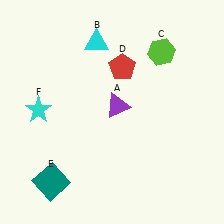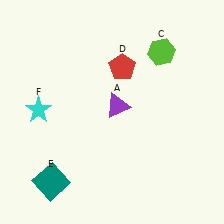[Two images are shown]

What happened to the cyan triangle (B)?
The cyan triangle (B) was removed in Image 2. It was in the top-left area of Image 1.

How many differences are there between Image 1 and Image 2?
There is 1 difference between the two images.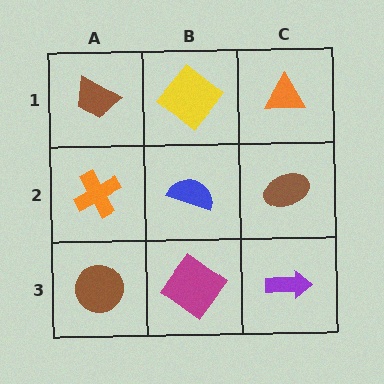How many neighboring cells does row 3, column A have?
2.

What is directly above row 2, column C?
An orange triangle.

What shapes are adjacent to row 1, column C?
A brown ellipse (row 2, column C), a yellow diamond (row 1, column B).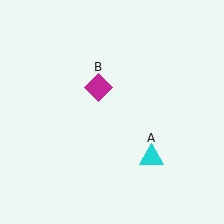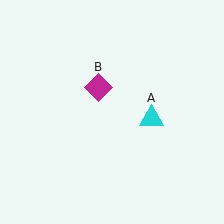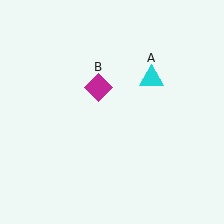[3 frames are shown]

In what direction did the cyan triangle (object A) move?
The cyan triangle (object A) moved up.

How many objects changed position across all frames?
1 object changed position: cyan triangle (object A).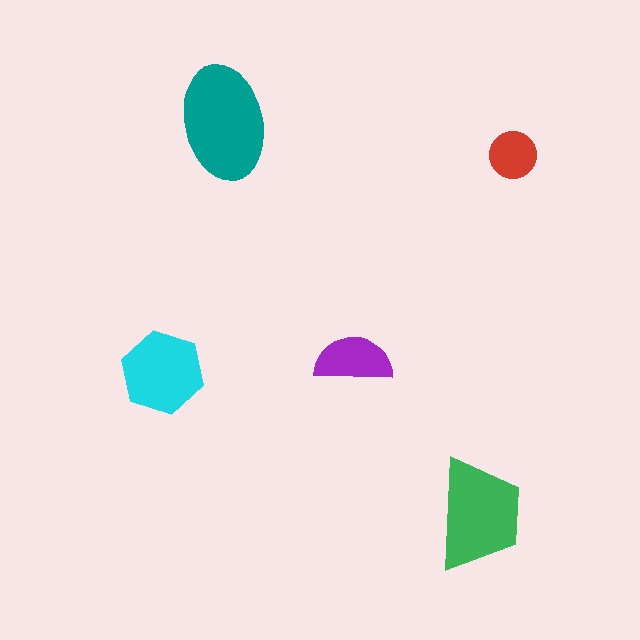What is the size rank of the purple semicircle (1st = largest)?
4th.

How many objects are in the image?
There are 5 objects in the image.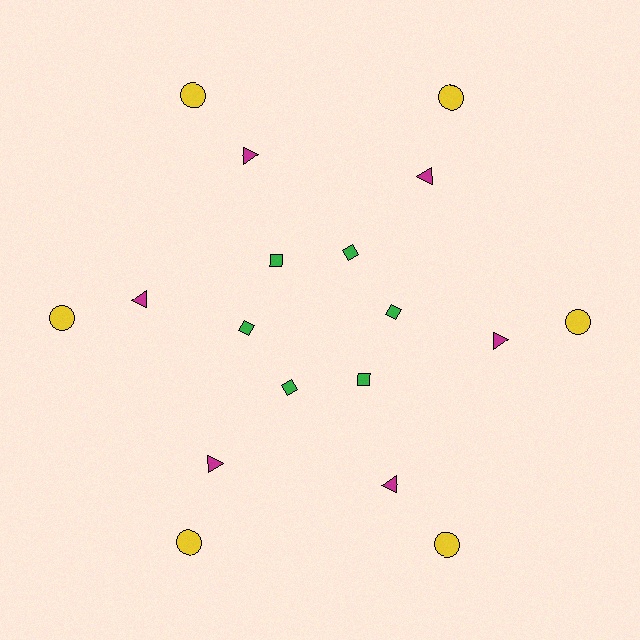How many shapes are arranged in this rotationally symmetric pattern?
There are 18 shapes, arranged in 6 groups of 3.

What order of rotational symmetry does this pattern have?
This pattern has 6-fold rotational symmetry.